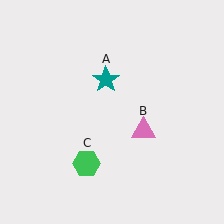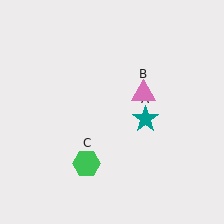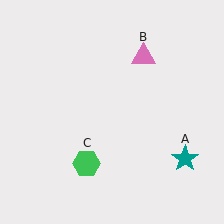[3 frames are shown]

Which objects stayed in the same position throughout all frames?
Green hexagon (object C) remained stationary.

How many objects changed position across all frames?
2 objects changed position: teal star (object A), pink triangle (object B).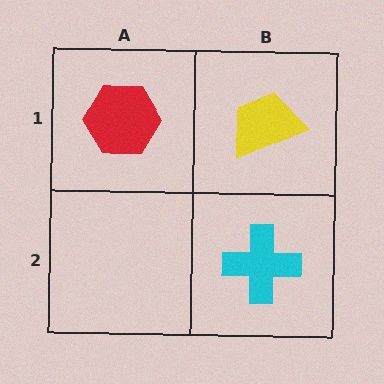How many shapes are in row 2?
1 shape.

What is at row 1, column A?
A red hexagon.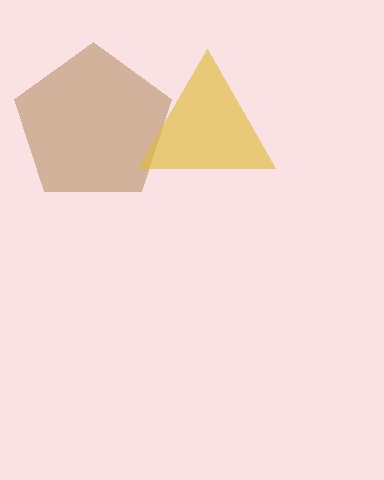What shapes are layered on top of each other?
The layered shapes are: a brown pentagon, a yellow triangle.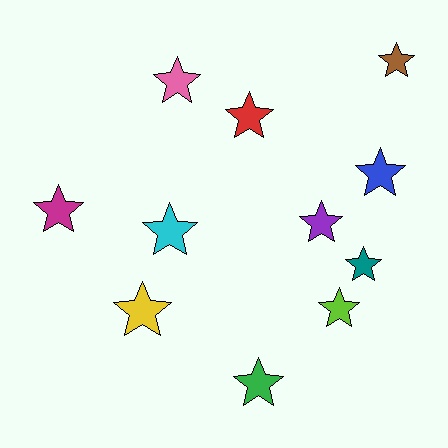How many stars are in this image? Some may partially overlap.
There are 11 stars.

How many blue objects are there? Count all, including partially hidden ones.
There is 1 blue object.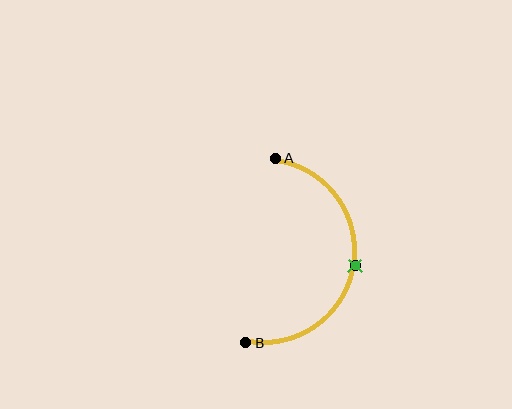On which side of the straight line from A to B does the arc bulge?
The arc bulges to the right of the straight line connecting A and B.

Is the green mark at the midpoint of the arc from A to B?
Yes. The green mark lies on the arc at equal arc-length from both A and B — it is the arc midpoint.